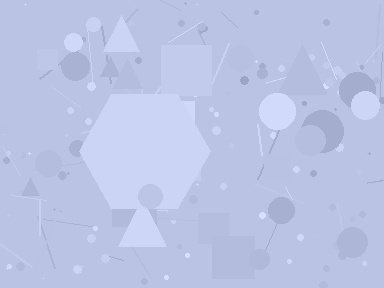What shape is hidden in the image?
A hexagon is hidden in the image.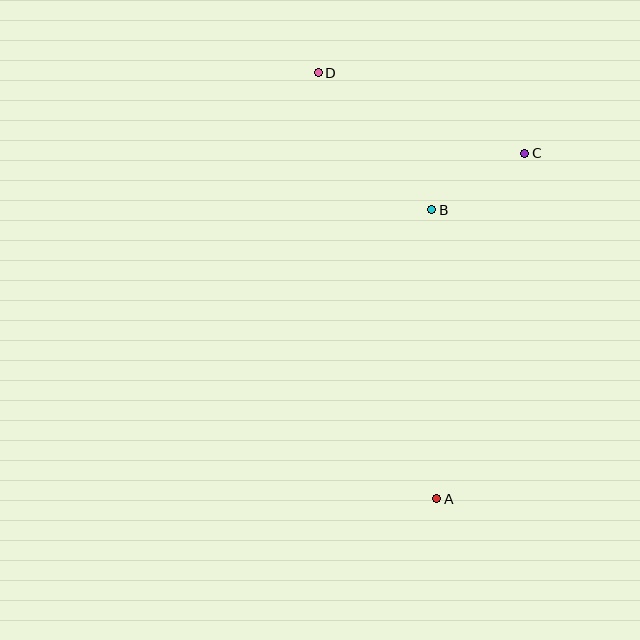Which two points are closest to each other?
Points B and C are closest to each other.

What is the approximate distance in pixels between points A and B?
The distance between A and B is approximately 289 pixels.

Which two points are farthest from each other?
Points A and D are farthest from each other.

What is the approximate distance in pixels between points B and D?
The distance between B and D is approximately 178 pixels.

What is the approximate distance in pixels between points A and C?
The distance between A and C is approximately 357 pixels.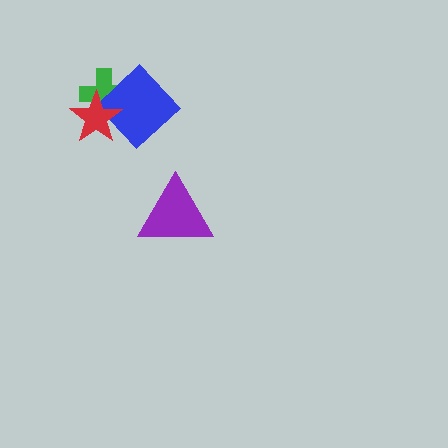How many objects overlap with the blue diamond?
2 objects overlap with the blue diamond.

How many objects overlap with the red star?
2 objects overlap with the red star.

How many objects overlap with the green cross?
2 objects overlap with the green cross.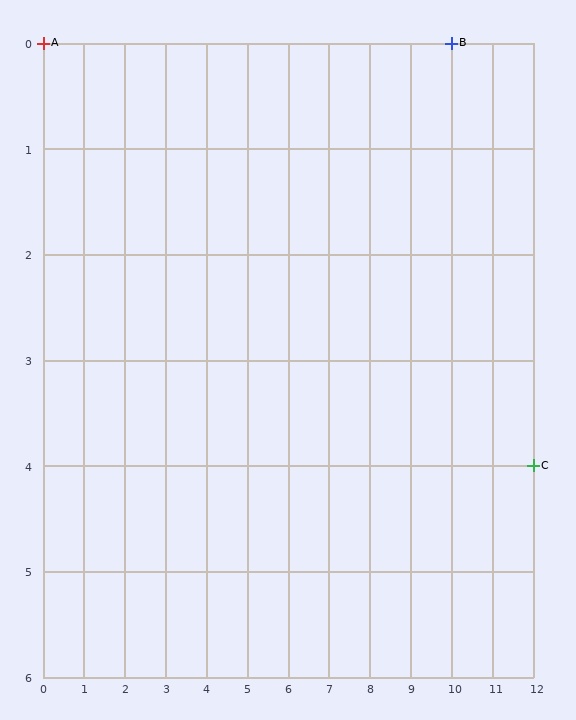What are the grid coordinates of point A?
Point A is at grid coordinates (0, 0).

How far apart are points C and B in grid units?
Points C and B are 2 columns and 4 rows apart (about 4.5 grid units diagonally).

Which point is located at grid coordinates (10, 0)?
Point B is at (10, 0).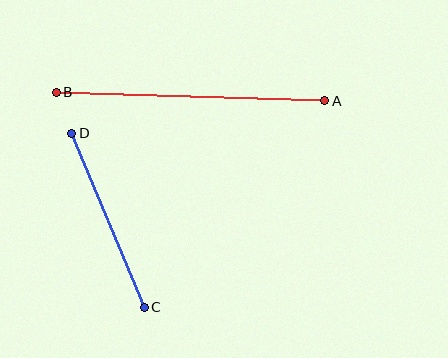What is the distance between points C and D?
The distance is approximately 188 pixels.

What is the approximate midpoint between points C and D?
The midpoint is at approximately (108, 220) pixels.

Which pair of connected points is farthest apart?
Points A and B are farthest apart.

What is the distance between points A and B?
The distance is approximately 269 pixels.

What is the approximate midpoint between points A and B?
The midpoint is at approximately (191, 97) pixels.